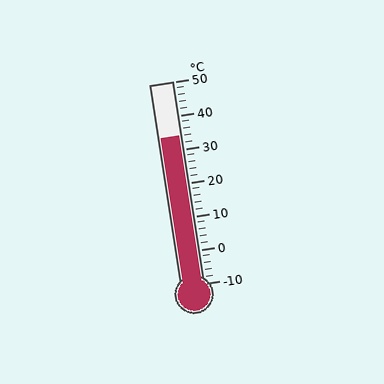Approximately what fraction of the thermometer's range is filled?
The thermometer is filled to approximately 75% of its range.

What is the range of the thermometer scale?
The thermometer scale ranges from -10°C to 50°C.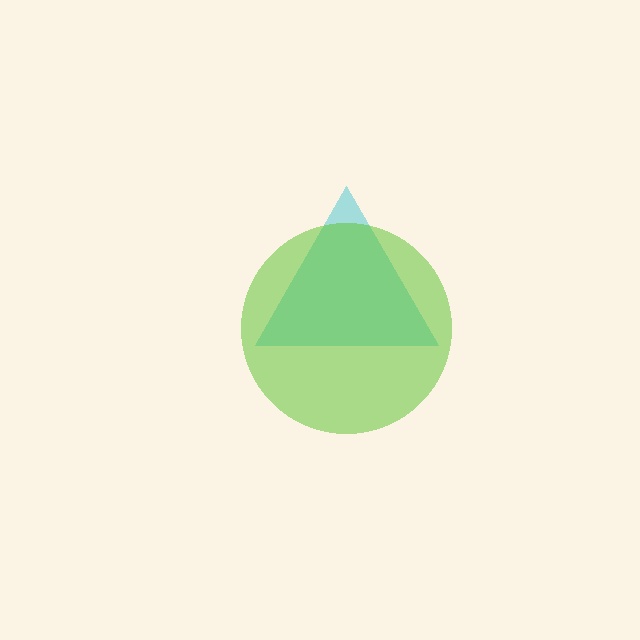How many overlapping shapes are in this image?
There are 2 overlapping shapes in the image.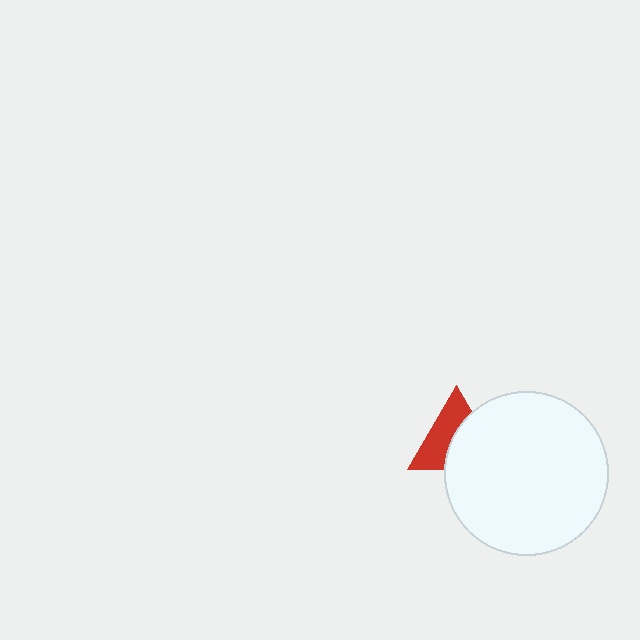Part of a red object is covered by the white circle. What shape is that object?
It is a triangle.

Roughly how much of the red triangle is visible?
About half of it is visible (roughly 51%).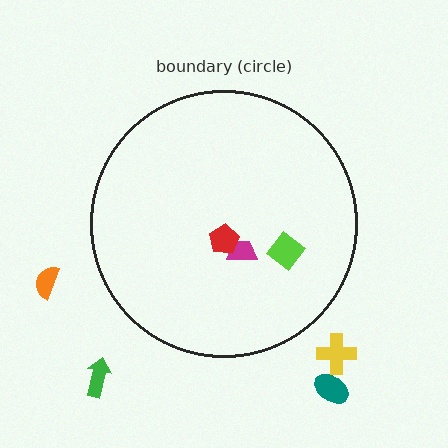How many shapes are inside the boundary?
3 inside, 4 outside.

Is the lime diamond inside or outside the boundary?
Inside.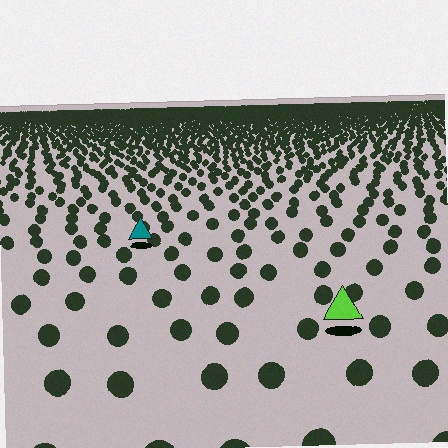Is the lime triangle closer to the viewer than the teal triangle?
Yes. The lime triangle is closer — you can tell from the texture gradient: the ground texture is coarser near it.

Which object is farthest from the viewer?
The teal triangle is farthest from the viewer. It appears smaller and the ground texture around it is denser.